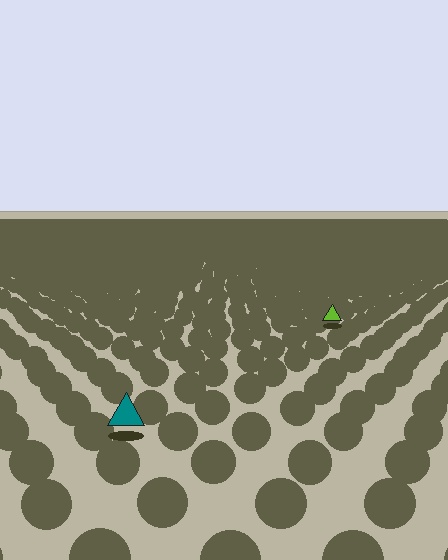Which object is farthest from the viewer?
The lime triangle is farthest from the viewer. It appears smaller and the ground texture around it is denser.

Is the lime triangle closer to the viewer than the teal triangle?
No. The teal triangle is closer — you can tell from the texture gradient: the ground texture is coarser near it.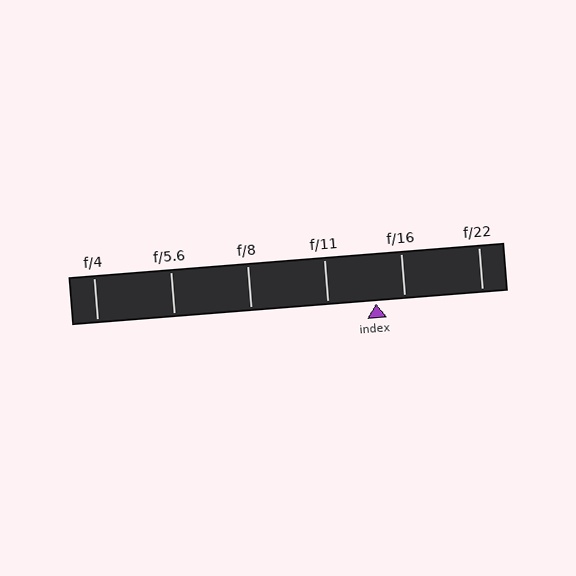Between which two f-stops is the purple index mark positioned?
The index mark is between f/11 and f/16.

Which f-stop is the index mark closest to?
The index mark is closest to f/16.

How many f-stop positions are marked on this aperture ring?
There are 6 f-stop positions marked.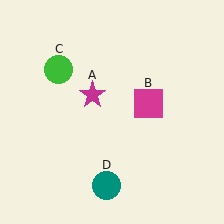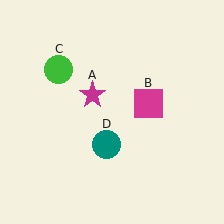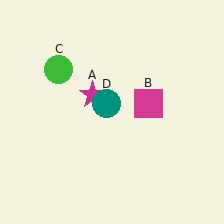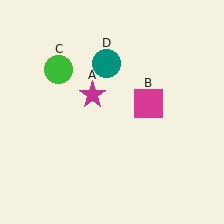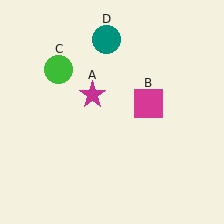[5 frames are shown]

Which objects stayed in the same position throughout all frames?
Magenta star (object A) and magenta square (object B) and green circle (object C) remained stationary.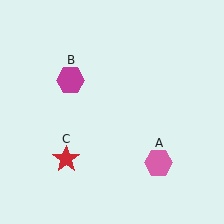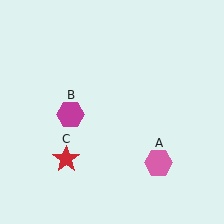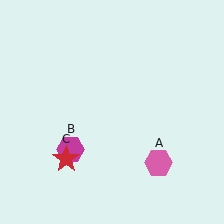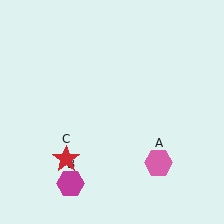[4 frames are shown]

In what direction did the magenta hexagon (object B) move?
The magenta hexagon (object B) moved down.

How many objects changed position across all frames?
1 object changed position: magenta hexagon (object B).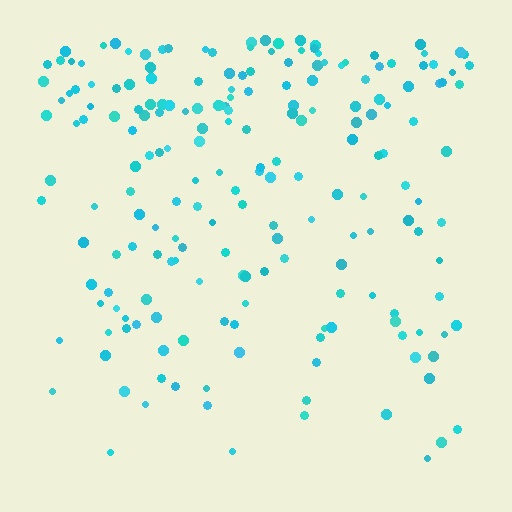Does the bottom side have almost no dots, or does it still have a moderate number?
Still a moderate number, just noticeably fewer than the top.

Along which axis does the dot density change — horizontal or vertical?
Vertical.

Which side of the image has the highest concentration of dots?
The top.